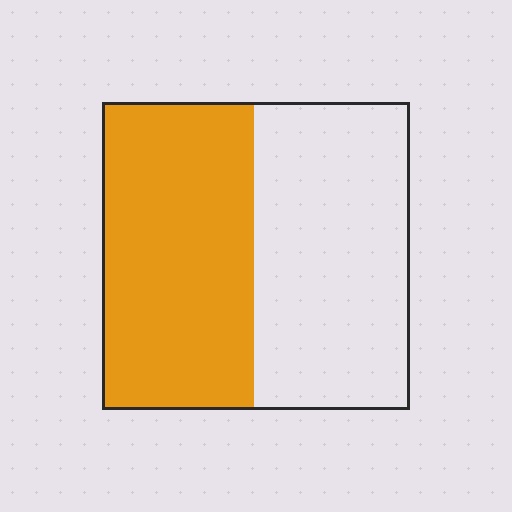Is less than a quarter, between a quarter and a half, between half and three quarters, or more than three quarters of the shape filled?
Between a quarter and a half.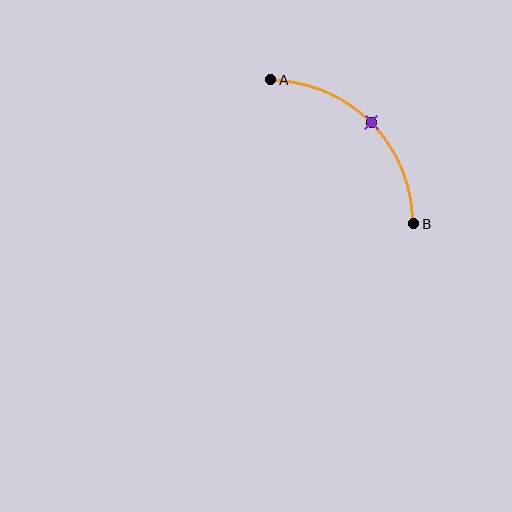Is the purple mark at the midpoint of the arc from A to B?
Yes. The purple mark lies on the arc at equal arc-length from both A and B — it is the arc midpoint.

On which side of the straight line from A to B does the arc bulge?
The arc bulges above and to the right of the straight line connecting A and B.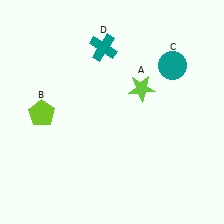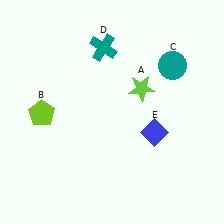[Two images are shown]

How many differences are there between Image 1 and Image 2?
There is 1 difference between the two images.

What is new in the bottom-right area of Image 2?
A blue diamond (E) was added in the bottom-right area of Image 2.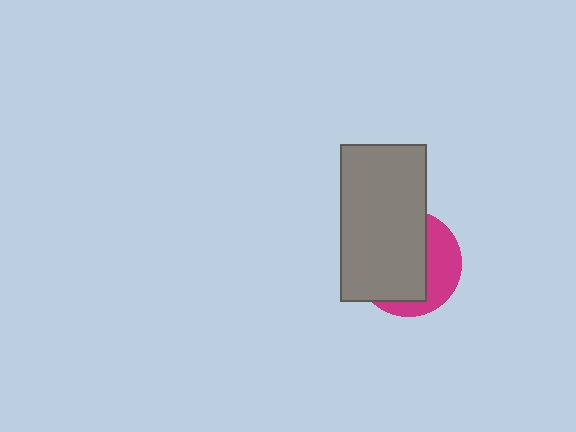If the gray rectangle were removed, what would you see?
You would see the complete magenta circle.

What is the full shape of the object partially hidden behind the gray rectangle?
The partially hidden object is a magenta circle.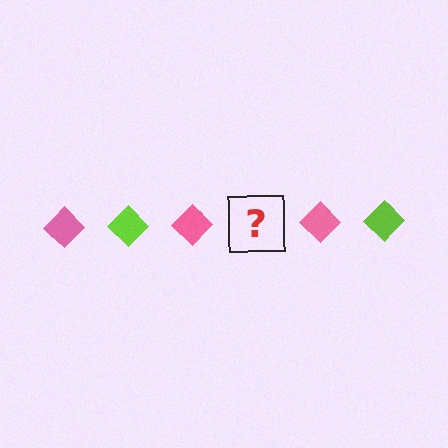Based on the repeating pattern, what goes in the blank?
The blank should be a lime diamond.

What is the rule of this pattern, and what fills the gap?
The rule is that the pattern cycles through pink, lime diamonds. The gap should be filled with a lime diamond.